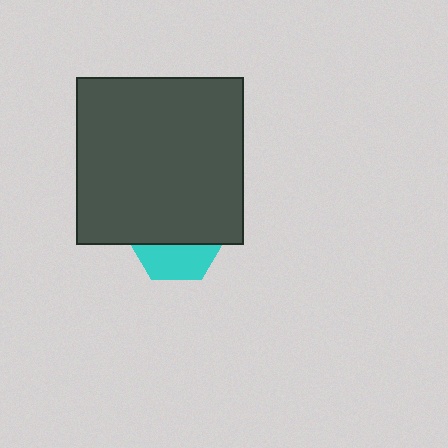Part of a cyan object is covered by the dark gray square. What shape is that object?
It is a hexagon.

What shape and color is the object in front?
The object in front is a dark gray square.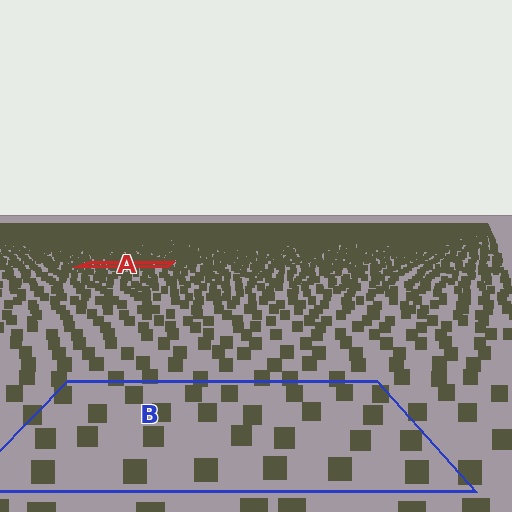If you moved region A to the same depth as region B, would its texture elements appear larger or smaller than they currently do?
They would appear larger. At a closer depth, the same texture elements are projected at a bigger on-screen size.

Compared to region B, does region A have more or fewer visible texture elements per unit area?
Region A has more texture elements per unit area — they are packed more densely because it is farther away.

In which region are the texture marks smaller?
The texture marks are smaller in region A, because it is farther away.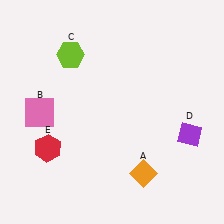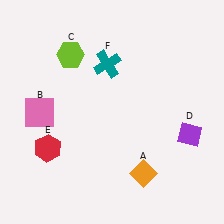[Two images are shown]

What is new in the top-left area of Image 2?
A teal cross (F) was added in the top-left area of Image 2.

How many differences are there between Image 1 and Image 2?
There is 1 difference between the two images.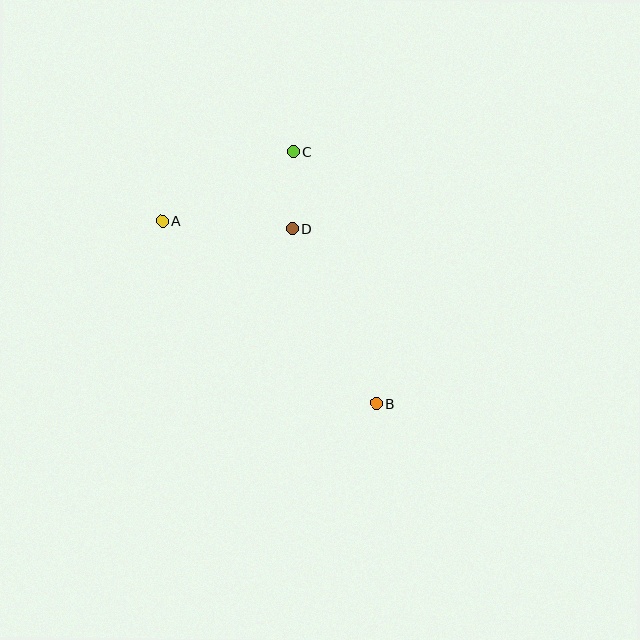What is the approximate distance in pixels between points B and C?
The distance between B and C is approximately 265 pixels.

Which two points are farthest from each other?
Points A and B are farthest from each other.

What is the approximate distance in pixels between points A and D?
The distance between A and D is approximately 130 pixels.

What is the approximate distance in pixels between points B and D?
The distance between B and D is approximately 194 pixels.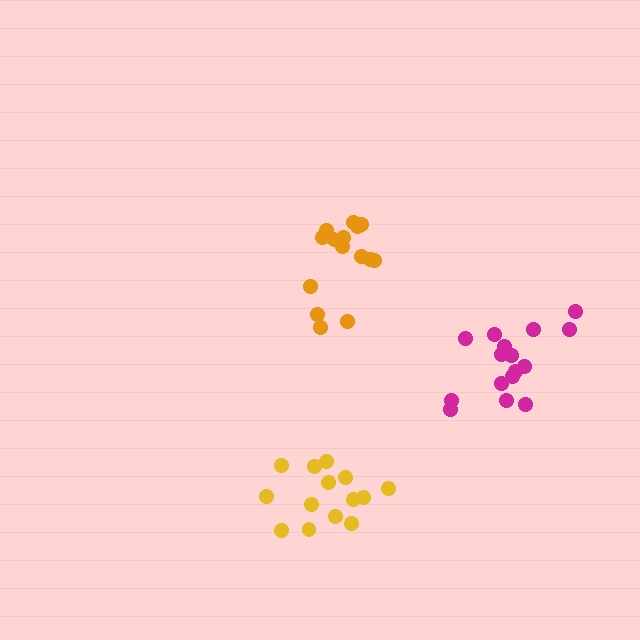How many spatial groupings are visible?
There are 3 spatial groupings.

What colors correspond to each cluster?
The clusters are colored: magenta, orange, yellow.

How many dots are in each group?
Group 1: 16 dots, Group 2: 15 dots, Group 3: 14 dots (45 total).